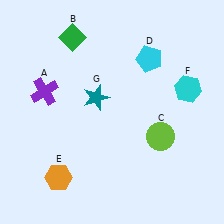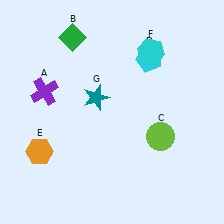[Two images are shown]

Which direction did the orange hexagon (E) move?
The orange hexagon (E) moved up.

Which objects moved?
The objects that moved are: the orange hexagon (E), the cyan hexagon (F).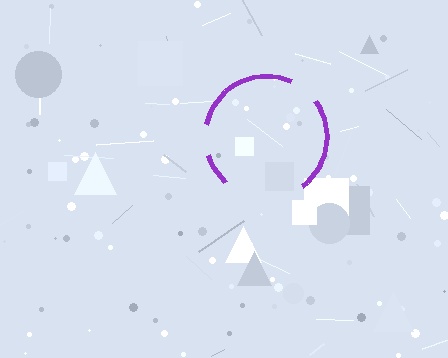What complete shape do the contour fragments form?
The contour fragments form a circle.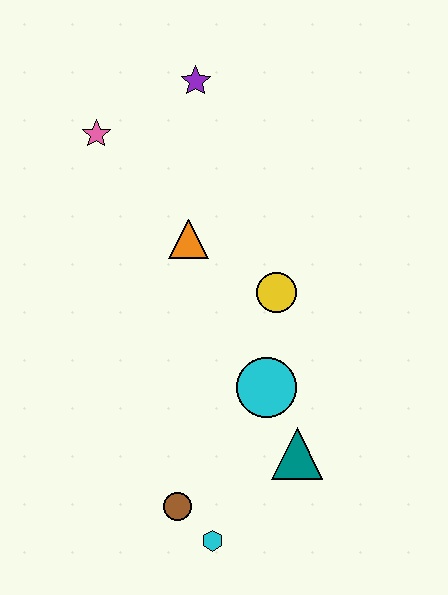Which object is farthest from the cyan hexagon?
The purple star is farthest from the cyan hexagon.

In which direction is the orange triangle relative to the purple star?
The orange triangle is below the purple star.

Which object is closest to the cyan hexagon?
The brown circle is closest to the cyan hexagon.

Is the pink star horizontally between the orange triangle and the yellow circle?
No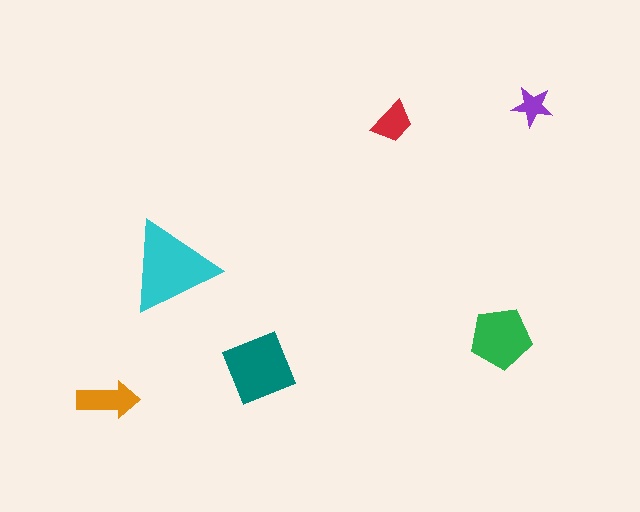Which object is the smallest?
The purple star.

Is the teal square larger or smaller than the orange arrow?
Larger.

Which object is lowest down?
The orange arrow is bottommost.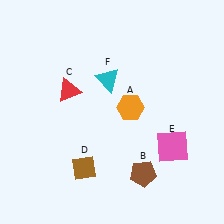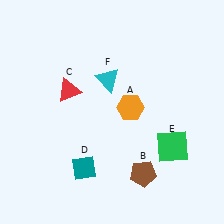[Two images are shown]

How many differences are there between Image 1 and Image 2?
There are 2 differences between the two images.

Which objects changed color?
D changed from brown to teal. E changed from pink to green.